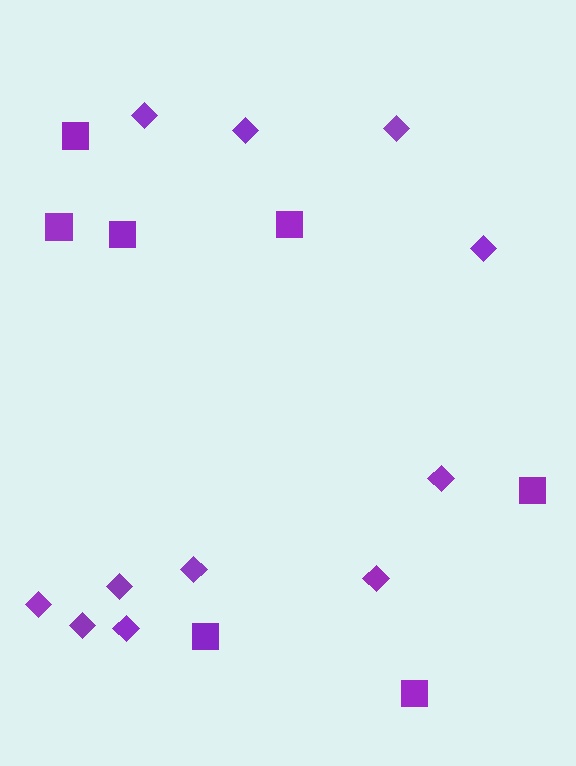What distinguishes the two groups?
There are 2 groups: one group of diamonds (11) and one group of squares (7).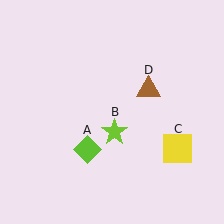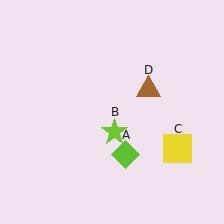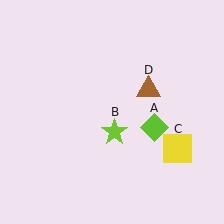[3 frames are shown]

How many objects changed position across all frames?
1 object changed position: lime diamond (object A).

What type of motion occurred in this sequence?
The lime diamond (object A) rotated counterclockwise around the center of the scene.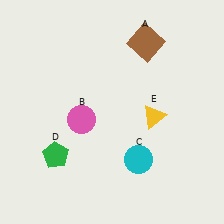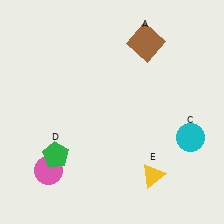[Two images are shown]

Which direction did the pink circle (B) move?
The pink circle (B) moved down.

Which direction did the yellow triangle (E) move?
The yellow triangle (E) moved down.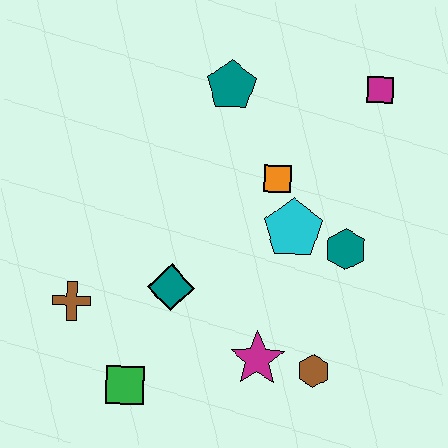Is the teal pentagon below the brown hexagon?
No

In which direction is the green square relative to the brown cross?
The green square is below the brown cross.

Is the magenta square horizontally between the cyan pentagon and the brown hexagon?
No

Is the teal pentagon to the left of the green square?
No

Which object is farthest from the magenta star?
The magenta square is farthest from the magenta star.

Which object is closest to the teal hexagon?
The cyan pentagon is closest to the teal hexagon.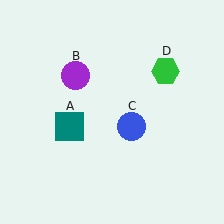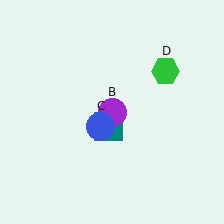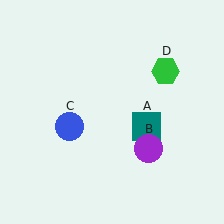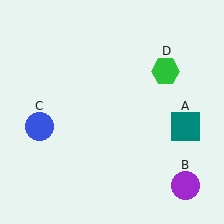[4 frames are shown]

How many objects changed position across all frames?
3 objects changed position: teal square (object A), purple circle (object B), blue circle (object C).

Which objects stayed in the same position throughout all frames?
Green hexagon (object D) remained stationary.